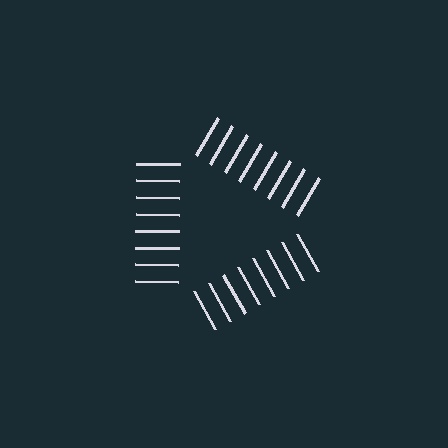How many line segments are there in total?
24 — 8 along each of the 3 edges.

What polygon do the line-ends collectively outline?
An illusory triangle — the line segments terminate on its edges but no continuous stroke is drawn.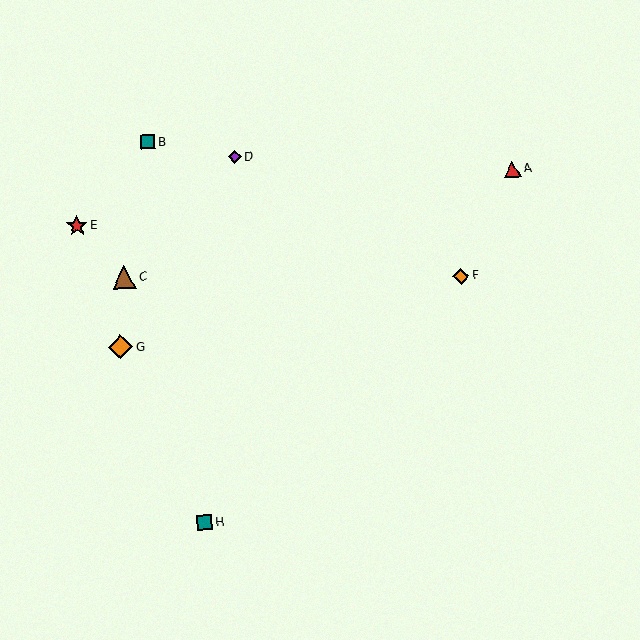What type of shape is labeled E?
Shape E is a red star.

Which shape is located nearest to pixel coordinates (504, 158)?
The red triangle (labeled A) at (512, 169) is nearest to that location.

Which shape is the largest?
The orange diamond (labeled G) is the largest.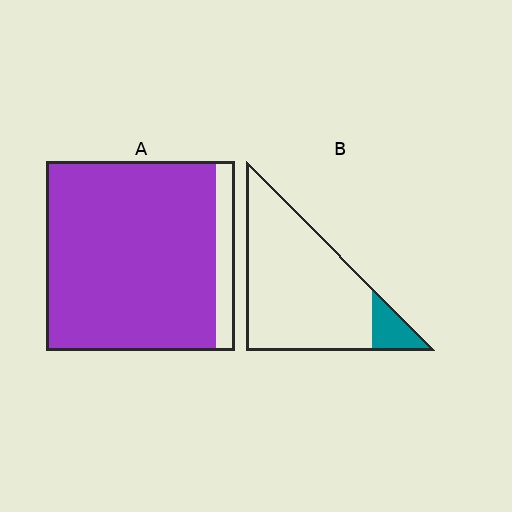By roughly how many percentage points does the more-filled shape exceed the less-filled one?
By roughly 80 percentage points (A over B).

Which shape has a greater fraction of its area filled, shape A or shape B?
Shape A.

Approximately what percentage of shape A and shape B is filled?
A is approximately 90% and B is approximately 10%.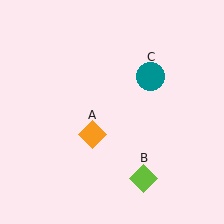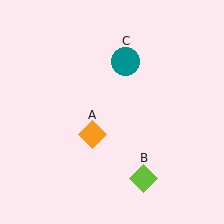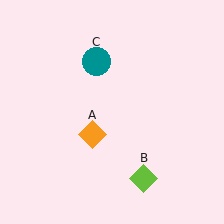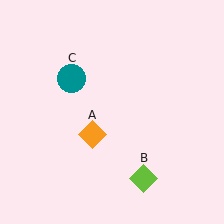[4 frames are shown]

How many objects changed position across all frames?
1 object changed position: teal circle (object C).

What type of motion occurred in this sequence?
The teal circle (object C) rotated counterclockwise around the center of the scene.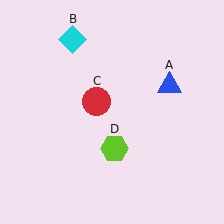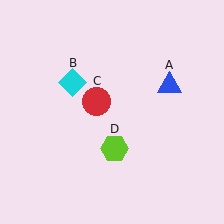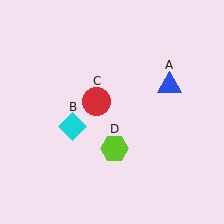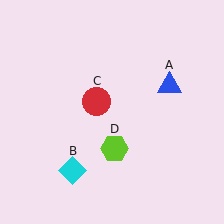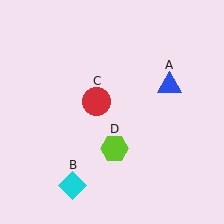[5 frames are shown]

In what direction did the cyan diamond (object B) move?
The cyan diamond (object B) moved down.